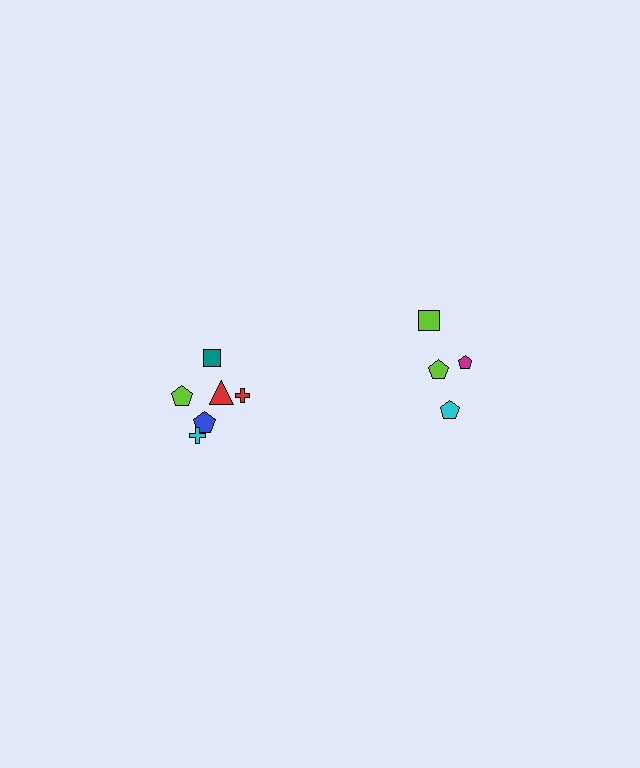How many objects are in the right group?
There are 4 objects.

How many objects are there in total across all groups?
There are 10 objects.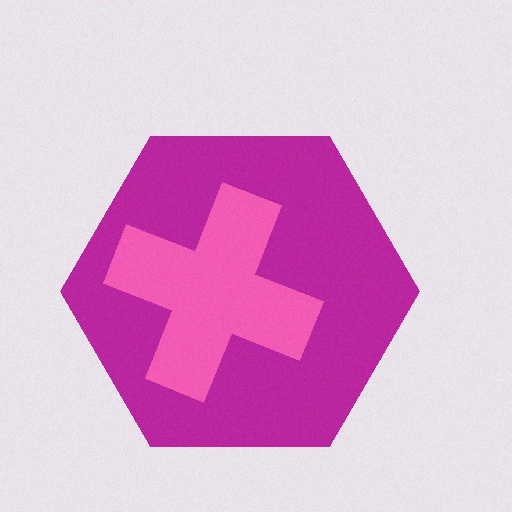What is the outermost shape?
The magenta hexagon.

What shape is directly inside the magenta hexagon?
The pink cross.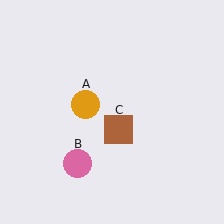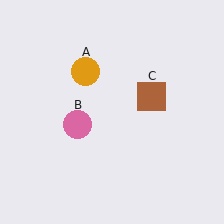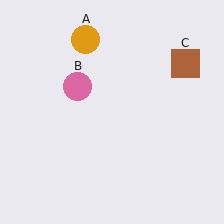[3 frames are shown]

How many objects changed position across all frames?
3 objects changed position: orange circle (object A), pink circle (object B), brown square (object C).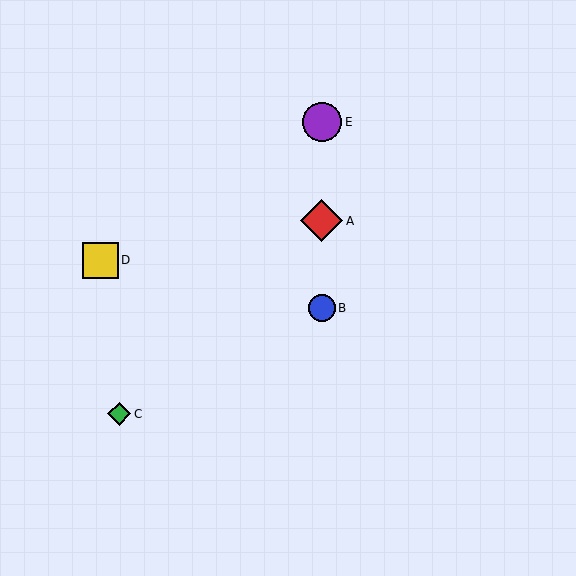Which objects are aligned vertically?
Objects A, B, E are aligned vertically.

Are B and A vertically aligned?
Yes, both are at x≈322.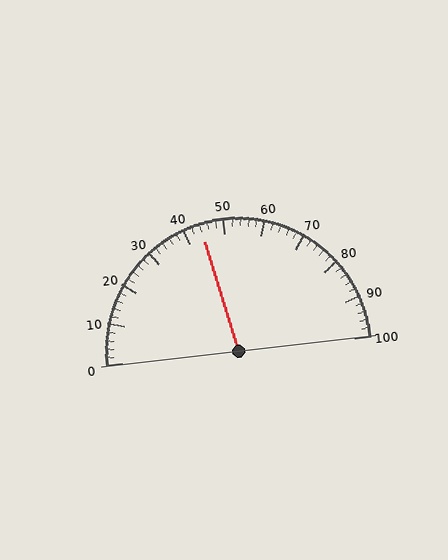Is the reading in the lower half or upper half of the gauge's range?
The reading is in the lower half of the range (0 to 100).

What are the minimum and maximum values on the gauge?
The gauge ranges from 0 to 100.